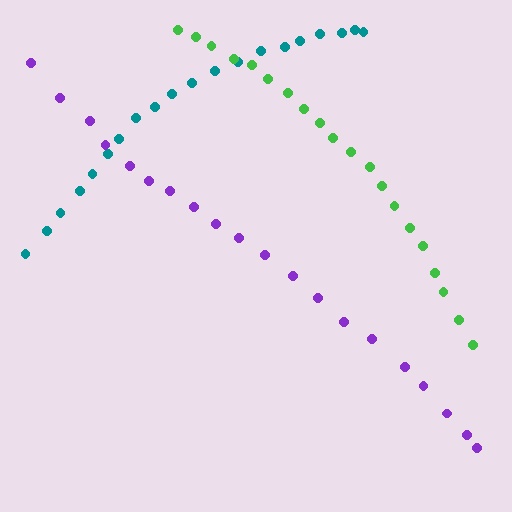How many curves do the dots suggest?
There are 3 distinct paths.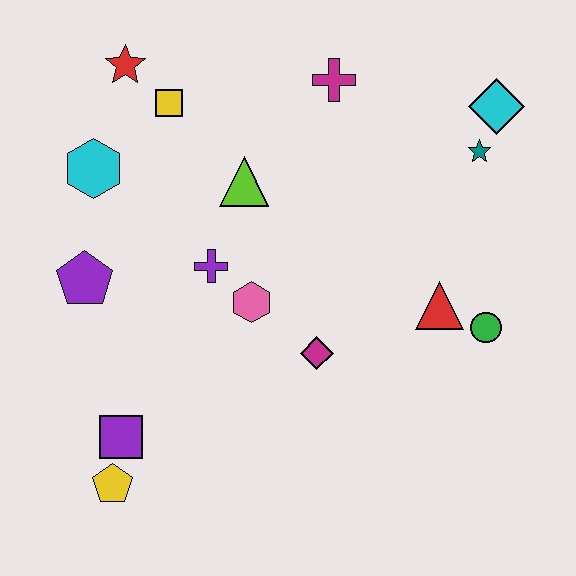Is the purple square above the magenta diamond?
No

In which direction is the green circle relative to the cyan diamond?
The green circle is below the cyan diamond.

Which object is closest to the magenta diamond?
The pink hexagon is closest to the magenta diamond.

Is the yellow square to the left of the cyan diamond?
Yes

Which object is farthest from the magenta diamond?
The red star is farthest from the magenta diamond.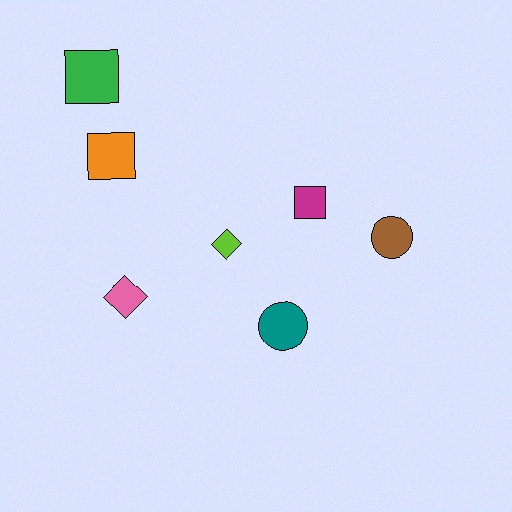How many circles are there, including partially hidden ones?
There are 2 circles.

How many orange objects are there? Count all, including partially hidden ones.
There is 1 orange object.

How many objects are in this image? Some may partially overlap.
There are 7 objects.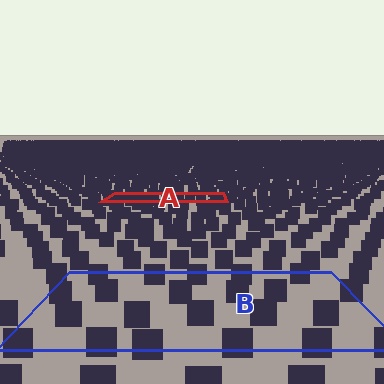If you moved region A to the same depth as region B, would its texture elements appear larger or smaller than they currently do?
They would appear larger. At a closer depth, the same texture elements are projected at a bigger on-screen size.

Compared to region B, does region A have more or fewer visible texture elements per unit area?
Region A has more texture elements per unit area — they are packed more densely because it is farther away.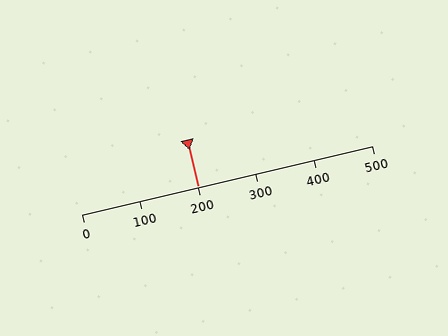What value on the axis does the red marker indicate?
The marker indicates approximately 200.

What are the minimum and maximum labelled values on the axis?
The axis runs from 0 to 500.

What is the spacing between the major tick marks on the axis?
The major ticks are spaced 100 apart.